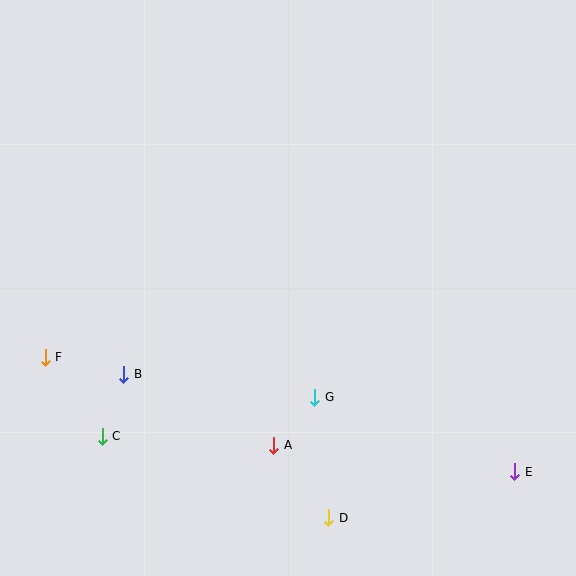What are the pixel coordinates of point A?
Point A is at (274, 445).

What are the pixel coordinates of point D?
Point D is at (329, 518).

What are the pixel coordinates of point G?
Point G is at (315, 397).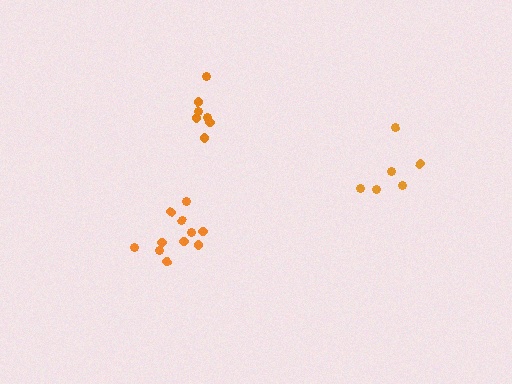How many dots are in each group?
Group 1: 11 dots, Group 2: 6 dots, Group 3: 7 dots (24 total).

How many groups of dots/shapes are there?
There are 3 groups.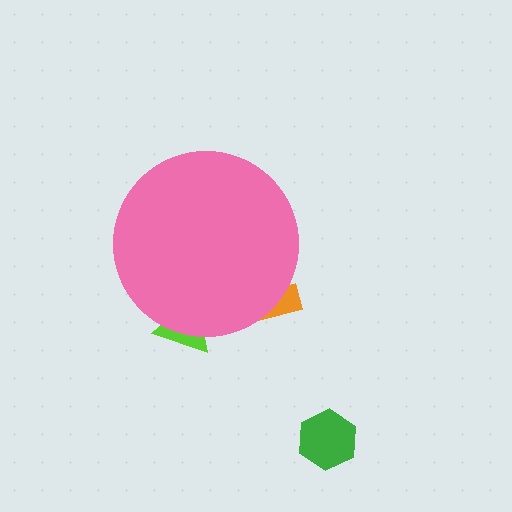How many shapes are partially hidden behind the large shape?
2 shapes are partially hidden.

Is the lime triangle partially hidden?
Yes, the lime triangle is partially hidden behind the pink circle.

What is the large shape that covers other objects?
A pink circle.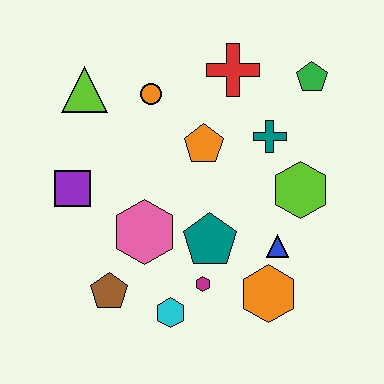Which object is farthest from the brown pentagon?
The green pentagon is farthest from the brown pentagon.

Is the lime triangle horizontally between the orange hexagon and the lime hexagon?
No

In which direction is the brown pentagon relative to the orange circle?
The brown pentagon is below the orange circle.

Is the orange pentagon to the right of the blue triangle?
No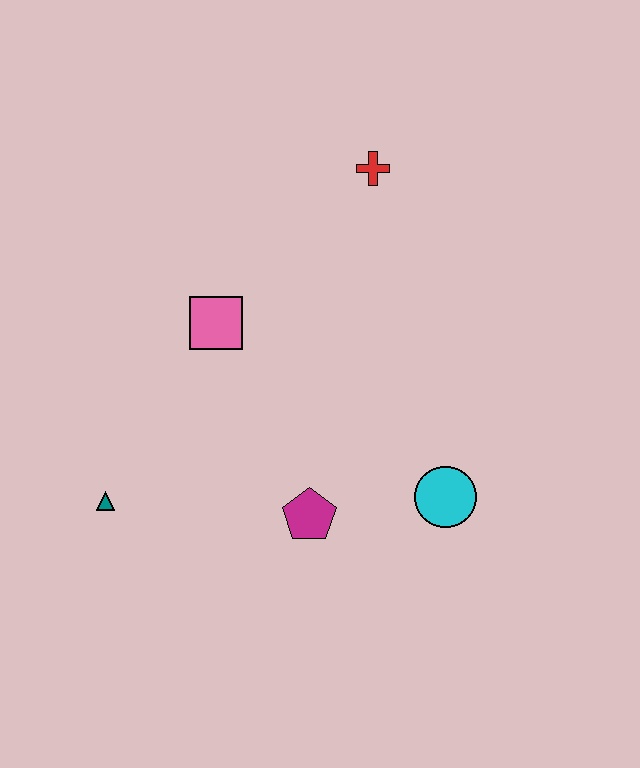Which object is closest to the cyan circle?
The magenta pentagon is closest to the cyan circle.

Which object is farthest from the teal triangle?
The red cross is farthest from the teal triangle.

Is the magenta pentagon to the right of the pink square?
Yes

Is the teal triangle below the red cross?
Yes